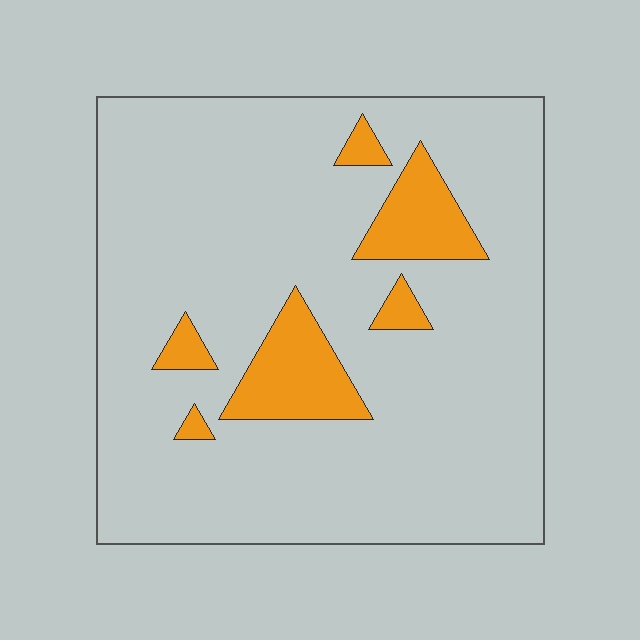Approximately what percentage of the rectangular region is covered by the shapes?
Approximately 15%.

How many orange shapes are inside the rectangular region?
6.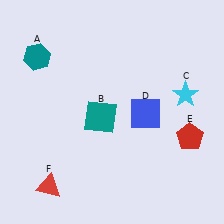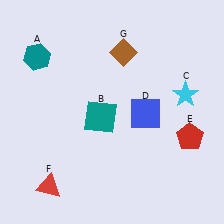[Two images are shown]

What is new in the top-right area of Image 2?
A brown diamond (G) was added in the top-right area of Image 2.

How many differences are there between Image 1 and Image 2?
There is 1 difference between the two images.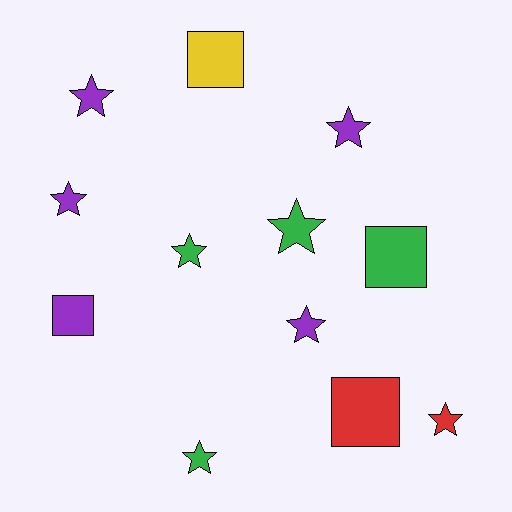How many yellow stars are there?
There are no yellow stars.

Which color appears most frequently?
Purple, with 5 objects.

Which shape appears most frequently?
Star, with 8 objects.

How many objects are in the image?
There are 12 objects.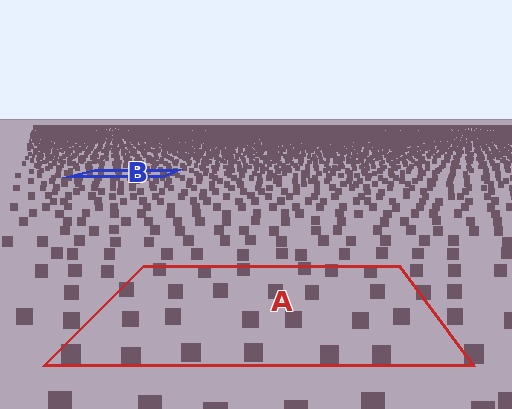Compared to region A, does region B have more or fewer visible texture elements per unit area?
Region B has more texture elements per unit area — they are packed more densely because it is farther away.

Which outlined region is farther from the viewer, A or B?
Region B is farther from the viewer — the texture elements inside it appear smaller and more densely packed.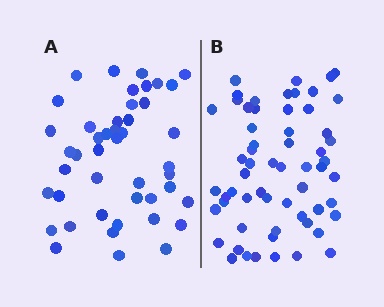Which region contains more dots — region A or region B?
Region B (the right region) has more dots.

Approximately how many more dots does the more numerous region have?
Region B has approximately 15 more dots than region A.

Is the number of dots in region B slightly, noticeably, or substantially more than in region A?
Region B has noticeably more, but not dramatically so. The ratio is roughly 1.3 to 1.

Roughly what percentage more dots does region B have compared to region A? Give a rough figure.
About 35% more.